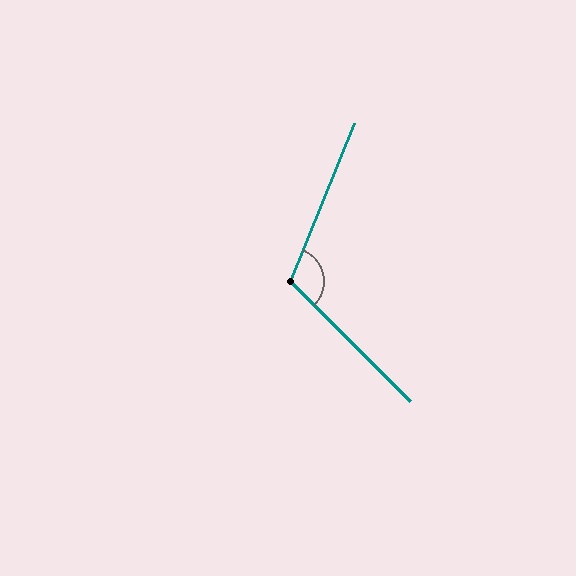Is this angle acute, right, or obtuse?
It is obtuse.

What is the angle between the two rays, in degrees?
Approximately 113 degrees.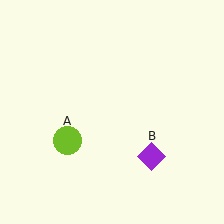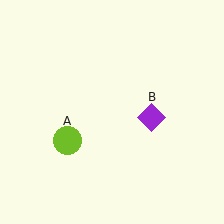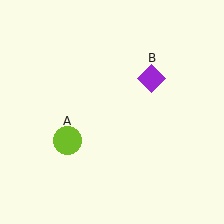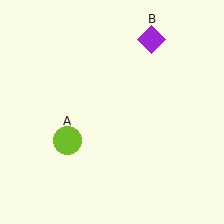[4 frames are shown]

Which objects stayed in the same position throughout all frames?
Lime circle (object A) remained stationary.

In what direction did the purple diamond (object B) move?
The purple diamond (object B) moved up.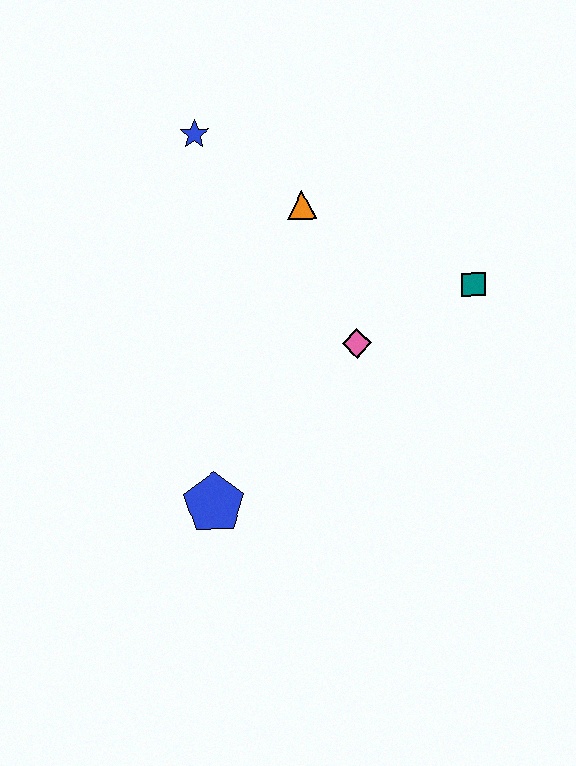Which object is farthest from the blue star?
The blue pentagon is farthest from the blue star.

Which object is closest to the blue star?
The orange triangle is closest to the blue star.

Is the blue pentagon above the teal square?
No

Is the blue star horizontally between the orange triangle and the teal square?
No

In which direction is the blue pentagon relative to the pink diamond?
The blue pentagon is below the pink diamond.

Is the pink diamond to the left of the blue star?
No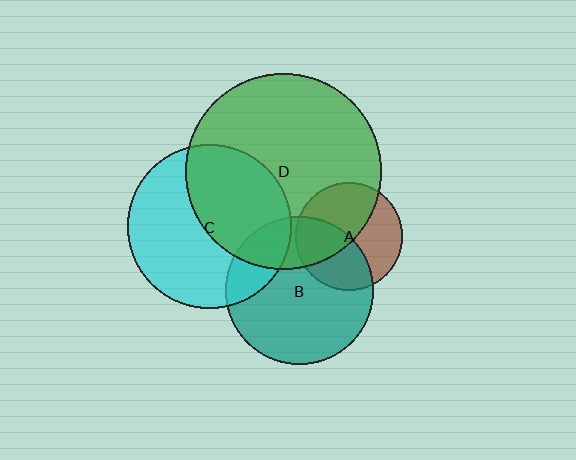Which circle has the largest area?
Circle D (green).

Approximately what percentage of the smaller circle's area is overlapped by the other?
Approximately 50%.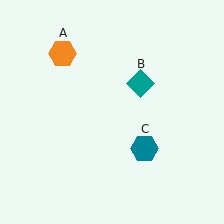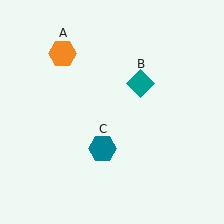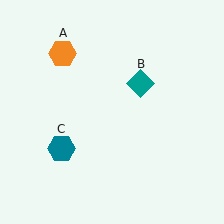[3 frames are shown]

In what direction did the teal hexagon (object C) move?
The teal hexagon (object C) moved left.